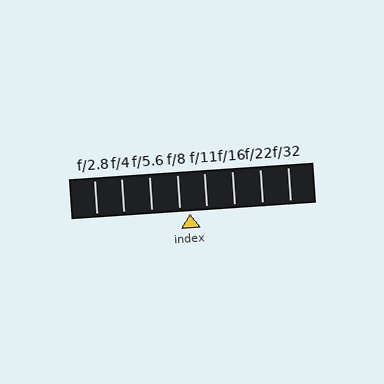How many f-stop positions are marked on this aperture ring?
There are 8 f-stop positions marked.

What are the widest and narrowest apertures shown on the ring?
The widest aperture shown is f/2.8 and the narrowest is f/32.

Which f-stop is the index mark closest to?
The index mark is closest to f/8.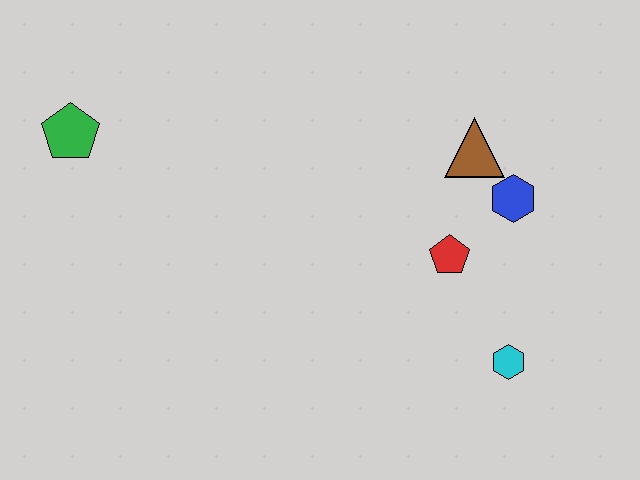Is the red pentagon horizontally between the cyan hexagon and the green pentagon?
Yes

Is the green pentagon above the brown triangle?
Yes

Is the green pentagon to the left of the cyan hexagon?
Yes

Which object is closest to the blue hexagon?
The brown triangle is closest to the blue hexagon.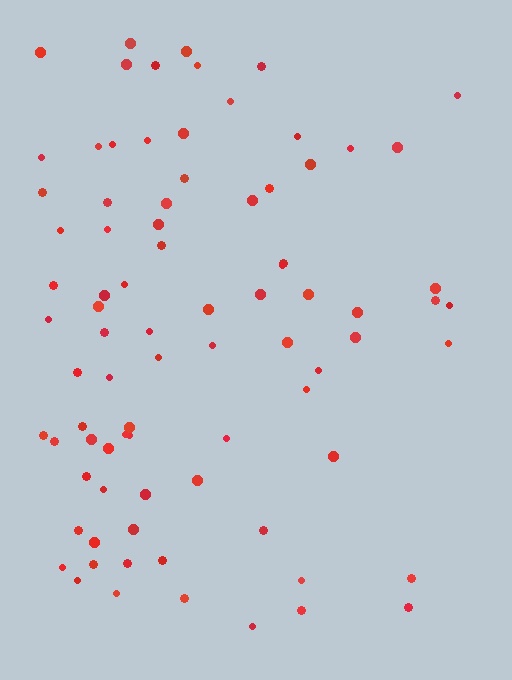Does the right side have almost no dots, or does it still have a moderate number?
Still a moderate number, just noticeably fewer than the left.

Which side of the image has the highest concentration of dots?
The left.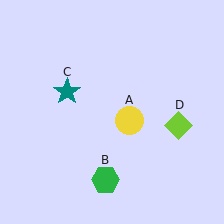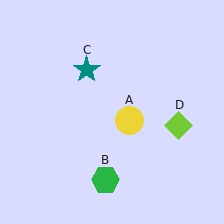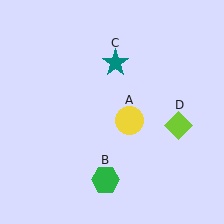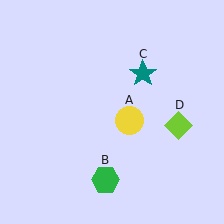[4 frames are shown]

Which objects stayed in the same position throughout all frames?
Yellow circle (object A) and green hexagon (object B) and lime diamond (object D) remained stationary.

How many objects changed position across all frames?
1 object changed position: teal star (object C).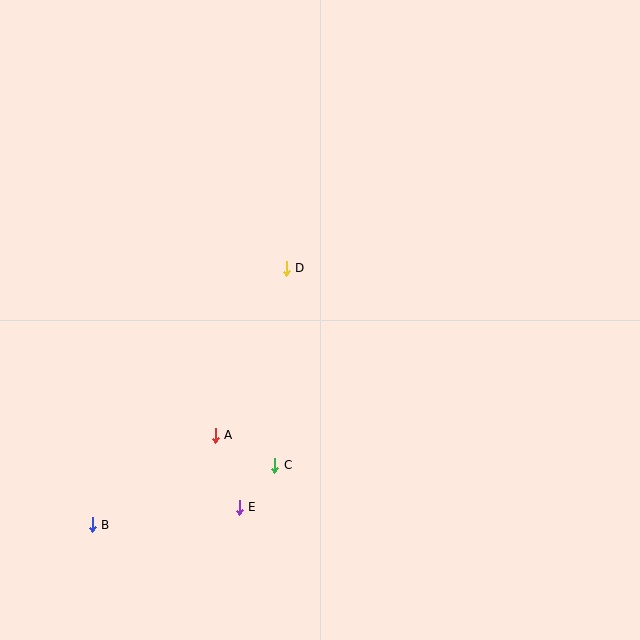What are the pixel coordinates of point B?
Point B is at (92, 525).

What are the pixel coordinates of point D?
Point D is at (286, 268).